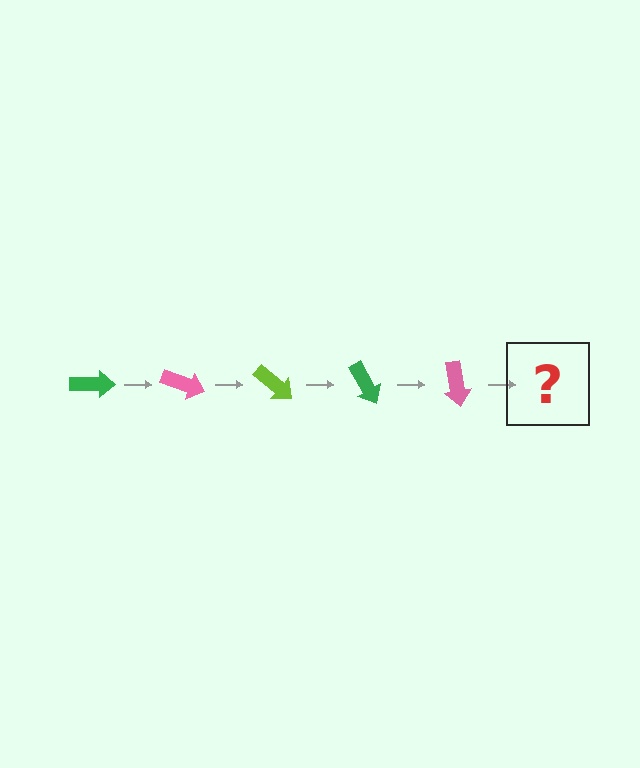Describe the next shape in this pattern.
It should be a lime arrow, rotated 100 degrees from the start.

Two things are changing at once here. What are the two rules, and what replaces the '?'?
The two rules are that it rotates 20 degrees each step and the color cycles through green, pink, and lime. The '?' should be a lime arrow, rotated 100 degrees from the start.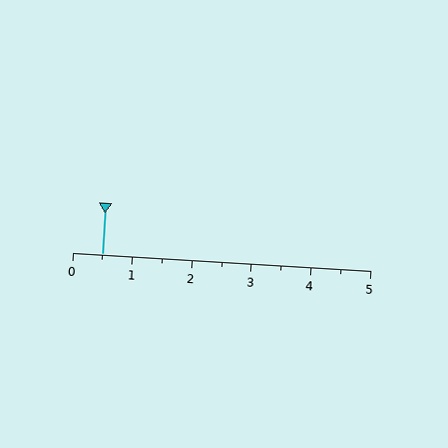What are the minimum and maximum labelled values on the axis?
The axis runs from 0 to 5.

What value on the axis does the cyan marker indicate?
The marker indicates approximately 0.5.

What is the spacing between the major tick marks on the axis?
The major ticks are spaced 1 apart.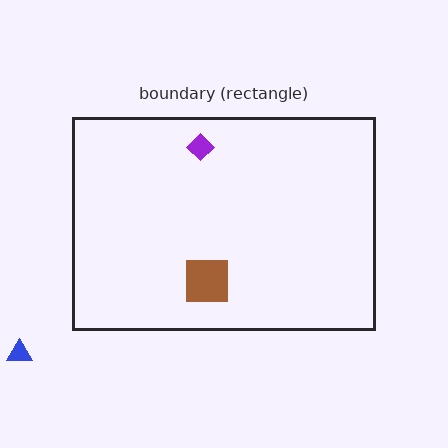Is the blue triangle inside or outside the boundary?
Outside.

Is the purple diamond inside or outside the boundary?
Inside.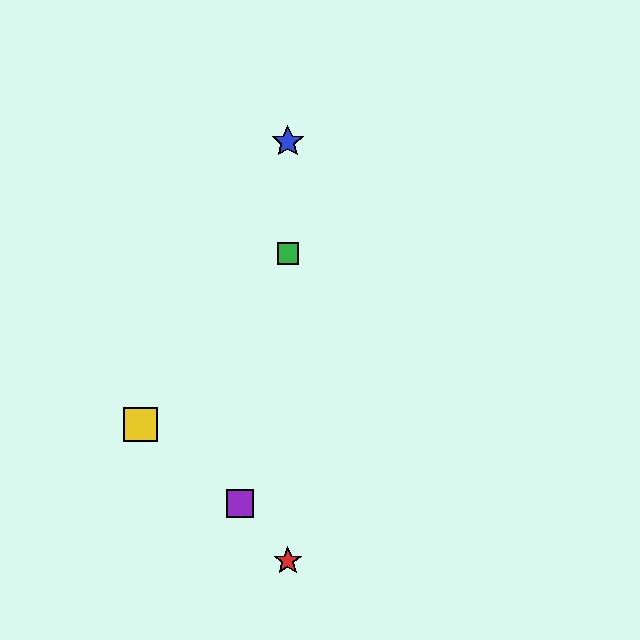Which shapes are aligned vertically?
The red star, the blue star, the green square are aligned vertically.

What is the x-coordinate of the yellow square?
The yellow square is at x≈140.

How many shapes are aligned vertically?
3 shapes (the red star, the blue star, the green square) are aligned vertically.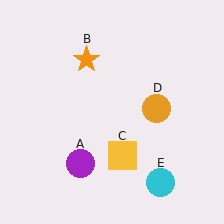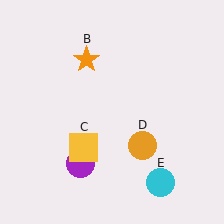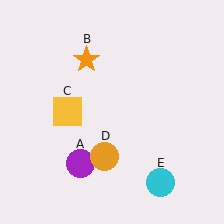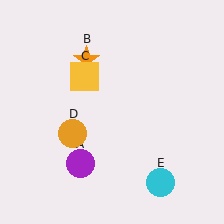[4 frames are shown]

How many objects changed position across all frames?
2 objects changed position: yellow square (object C), orange circle (object D).